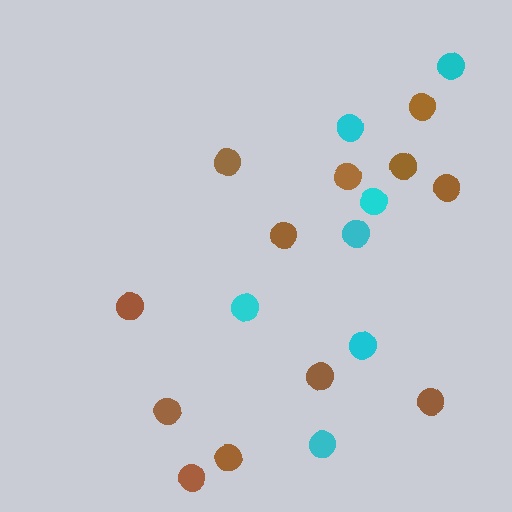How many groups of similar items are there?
There are 2 groups: one group of brown circles (12) and one group of cyan circles (7).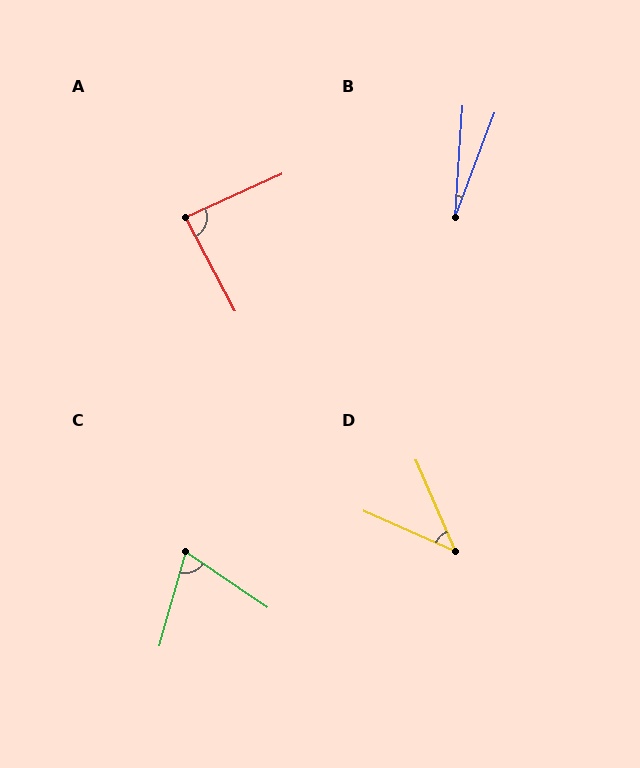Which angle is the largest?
A, at approximately 86 degrees.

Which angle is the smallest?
B, at approximately 17 degrees.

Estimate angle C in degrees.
Approximately 72 degrees.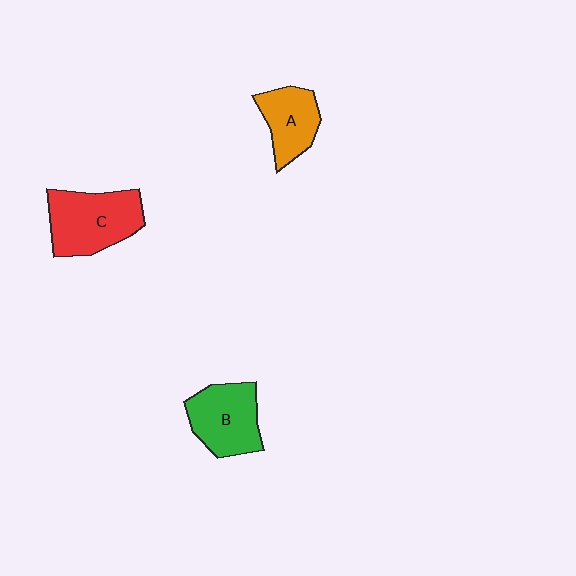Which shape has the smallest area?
Shape A (orange).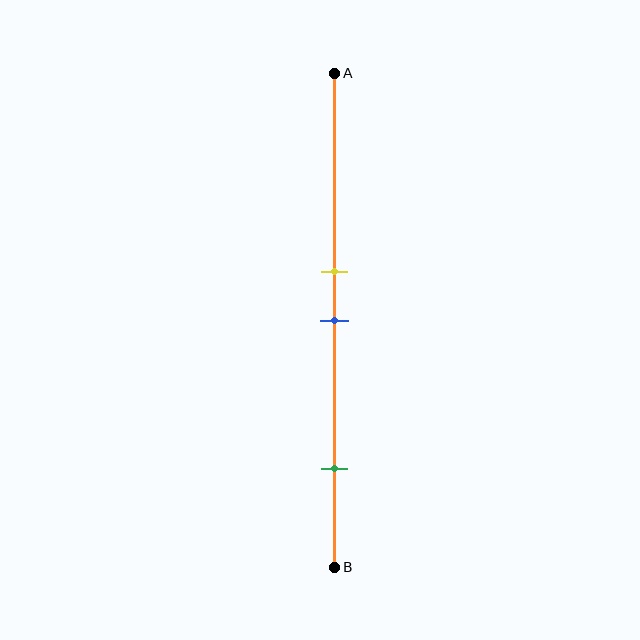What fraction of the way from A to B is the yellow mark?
The yellow mark is approximately 40% (0.4) of the way from A to B.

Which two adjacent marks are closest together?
The yellow and blue marks are the closest adjacent pair.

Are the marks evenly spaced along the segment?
No, the marks are not evenly spaced.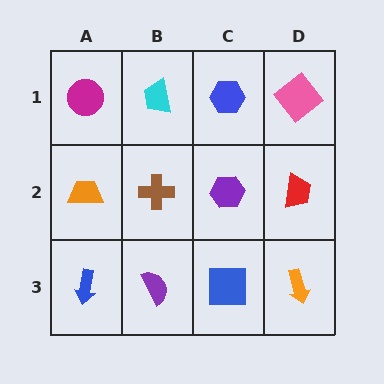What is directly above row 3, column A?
An orange trapezoid.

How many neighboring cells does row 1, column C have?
3.